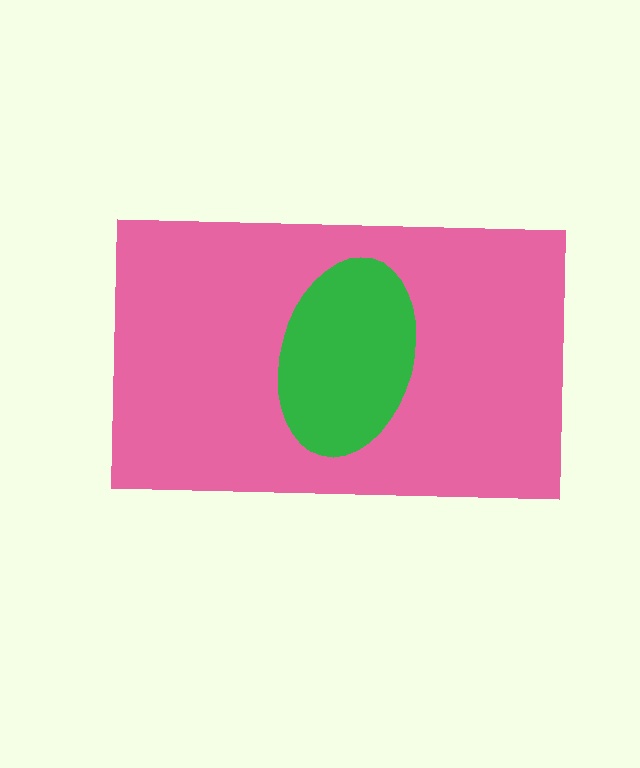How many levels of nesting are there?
2.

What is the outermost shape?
The pink rectangle.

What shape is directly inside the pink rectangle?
The green ellipse.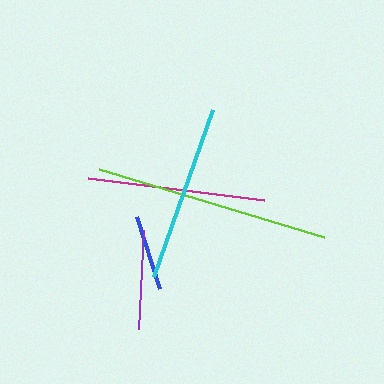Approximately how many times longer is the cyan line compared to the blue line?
The cyan line is approximately 2.3 times the length of the blue line.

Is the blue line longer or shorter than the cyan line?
The cyan line is longer than the blue line.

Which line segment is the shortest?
The blue line is the shortest at approximately 75 pixels.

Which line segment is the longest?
The lime line is the longest at approximately 235 pixels.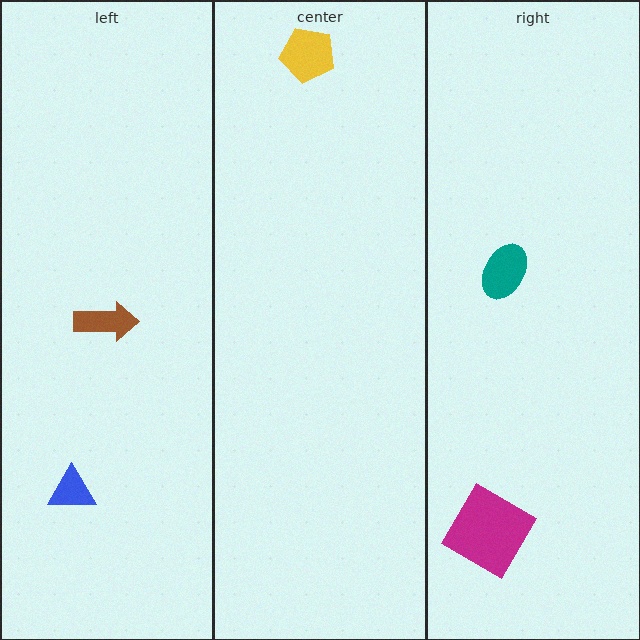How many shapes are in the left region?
2.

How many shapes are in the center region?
1.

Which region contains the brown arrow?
The left region.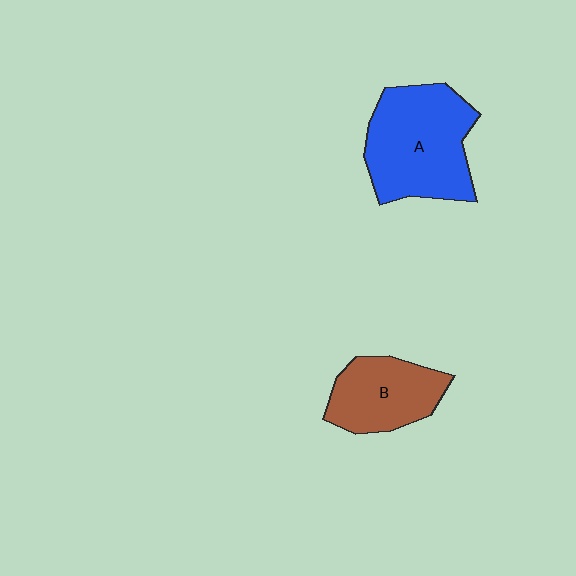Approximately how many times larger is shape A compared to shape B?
Approximately 1.5 times.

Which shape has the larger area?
Shape A (blue).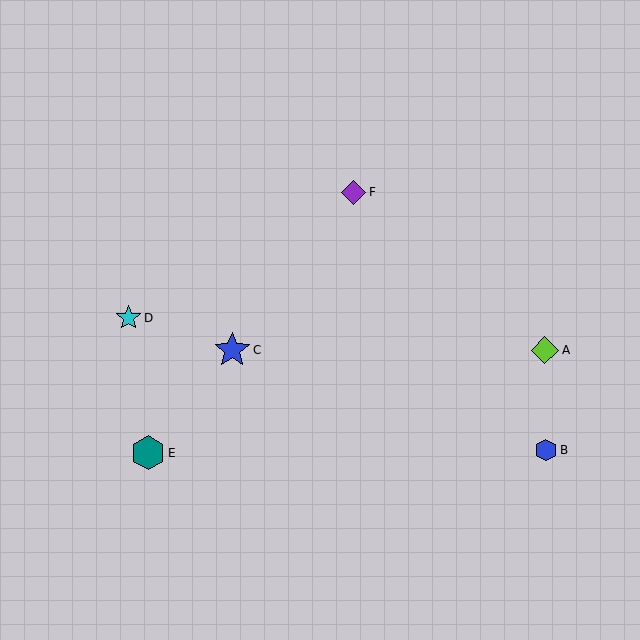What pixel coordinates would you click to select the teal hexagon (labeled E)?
Click at (148, 453) to select the teal hexagon E.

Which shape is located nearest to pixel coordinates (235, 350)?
The blue star (labeled C) at (232, 350) is nearest to that location.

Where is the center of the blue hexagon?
The center of the blue hexagon is at (546, 450).